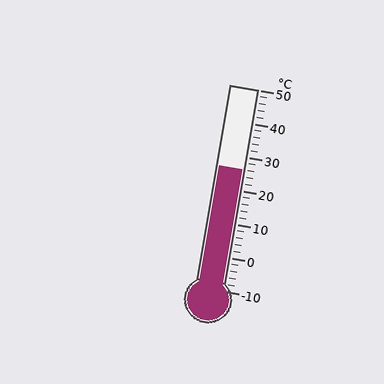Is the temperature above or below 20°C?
The temperature is above 20°C.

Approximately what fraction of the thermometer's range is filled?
The thermometer is filled to approximately 60% of its range.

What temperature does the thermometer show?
The thermometer shows approximately 26°C.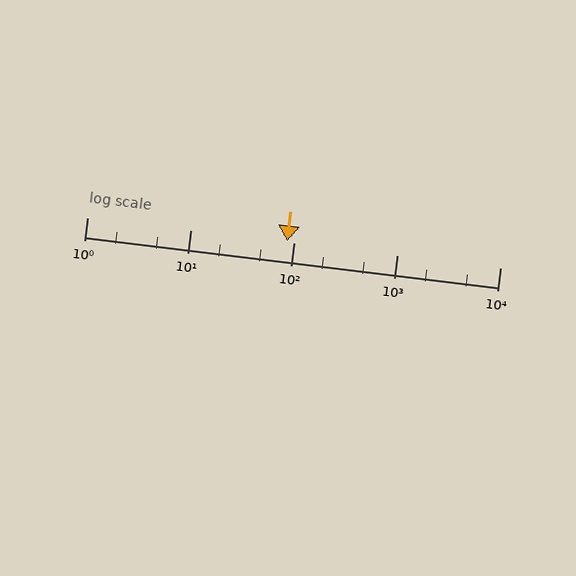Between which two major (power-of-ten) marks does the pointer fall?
The pointer is between 10 and 100.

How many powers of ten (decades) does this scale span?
The scale spans 4 decades, from 1 to 10000.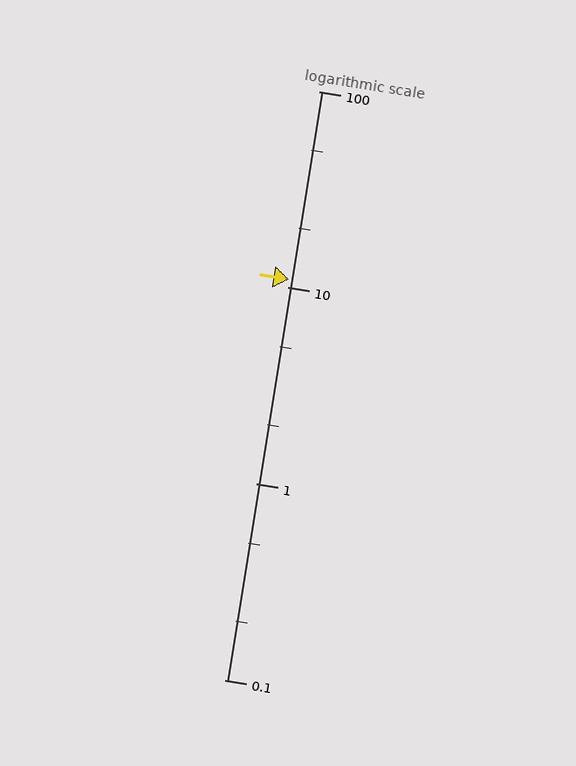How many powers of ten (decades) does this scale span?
The scale spans 3 decades, from 0.1 to 100.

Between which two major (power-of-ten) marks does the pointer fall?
The pointer is between 10 and 100.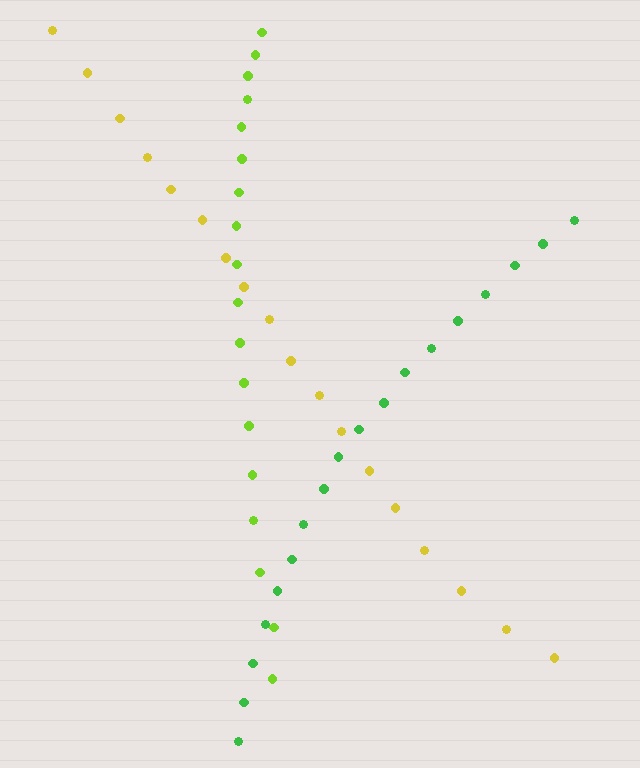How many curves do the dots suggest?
There are 3 distinct paths.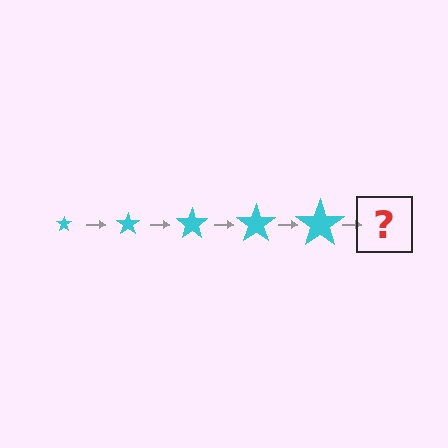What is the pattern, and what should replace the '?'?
The pattern is that the star gets progressively larger each step. The '?' should be a cyan star, larger than the previous one.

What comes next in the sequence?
The next element should be a cyan star, larger than the previous one.